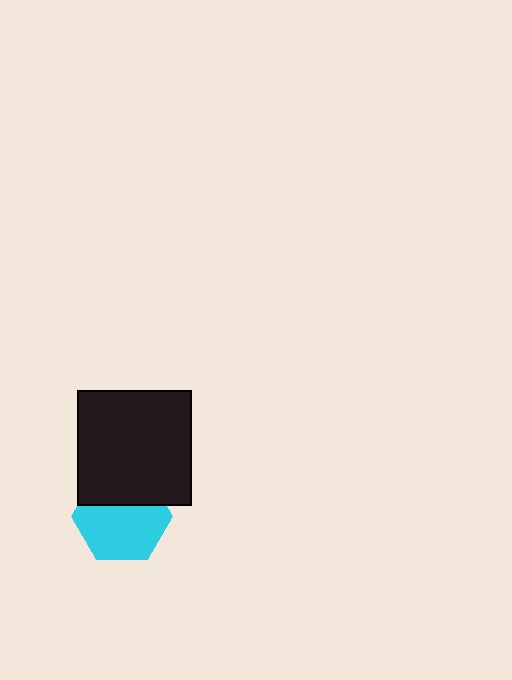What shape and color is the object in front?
The object in front is a black square.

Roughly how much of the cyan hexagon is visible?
About half of it is visible (roughly 65%).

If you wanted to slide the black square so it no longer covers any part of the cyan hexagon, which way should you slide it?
Slide it up — that is the most direct way to separate the two shapes.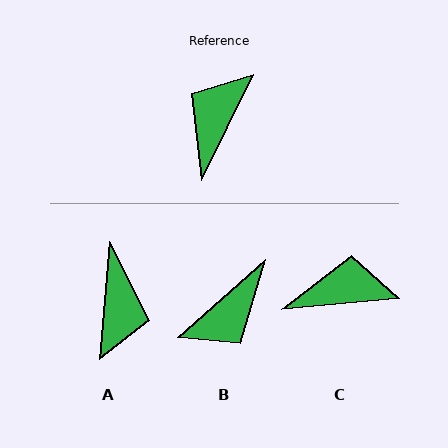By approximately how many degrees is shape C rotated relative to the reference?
Approximately 59 degrees clockwise.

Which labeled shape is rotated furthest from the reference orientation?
A, about 159 degrees away.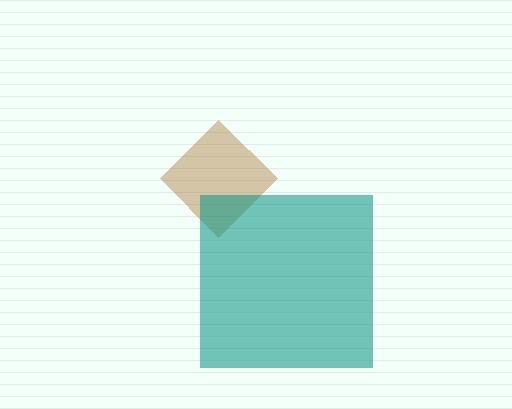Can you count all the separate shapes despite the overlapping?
Yes, there are 2 separate shapes.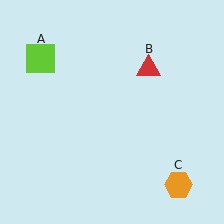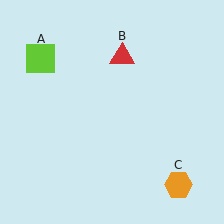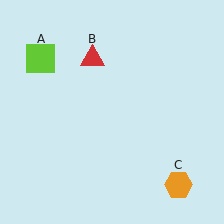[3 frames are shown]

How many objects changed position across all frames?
1 object changed position: red triangle (object B).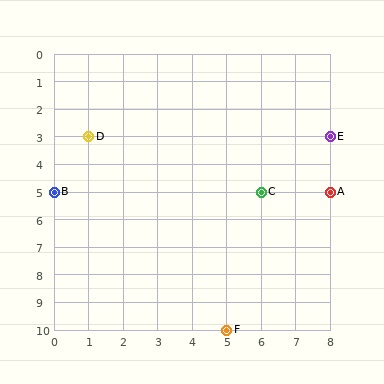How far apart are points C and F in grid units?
Points C and F are 1 column and 5 rows apart (about 5.1 grid units diagonally).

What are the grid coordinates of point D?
Point D is at grid coordinates (1, 3).